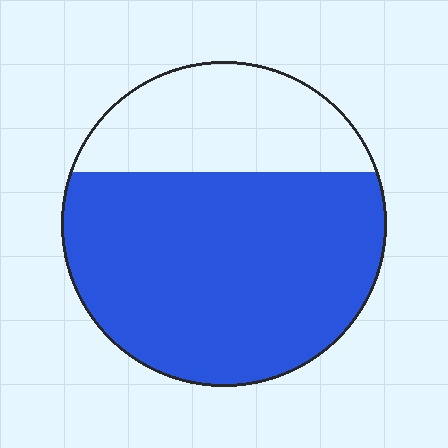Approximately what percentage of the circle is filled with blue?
Approximately 70%.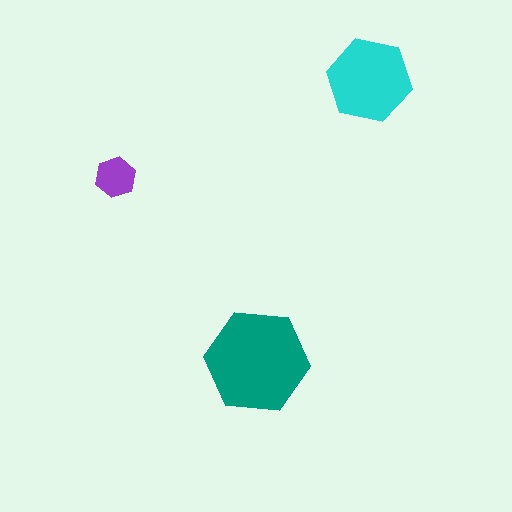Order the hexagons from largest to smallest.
the teal one, the cyan one, the purple one.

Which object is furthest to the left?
The purple hexagon is leftmost.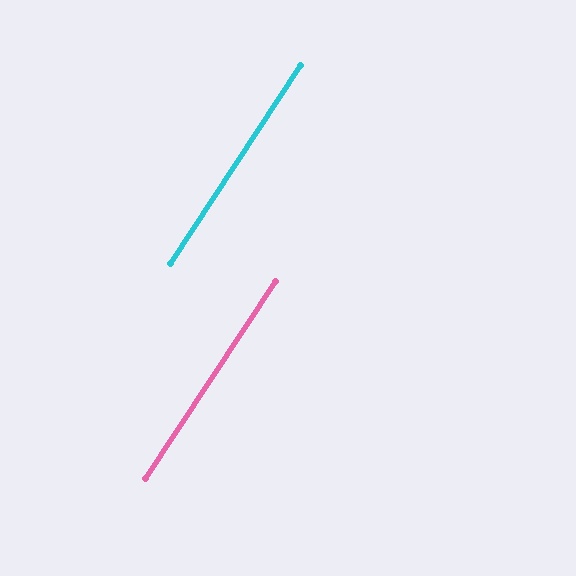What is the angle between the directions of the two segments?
Approximately 0 degrees.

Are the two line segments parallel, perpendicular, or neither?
Parallel — their directions differ by only 0.1°.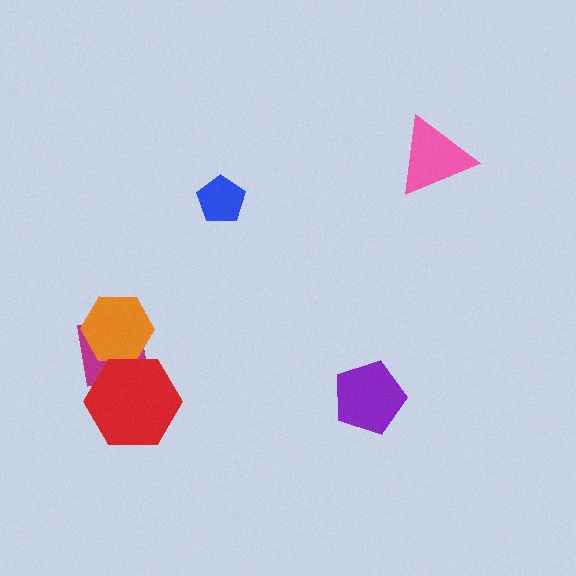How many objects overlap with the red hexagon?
2 objects overlap with the red hexagon.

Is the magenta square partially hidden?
Yes, it is partially covered by another shape.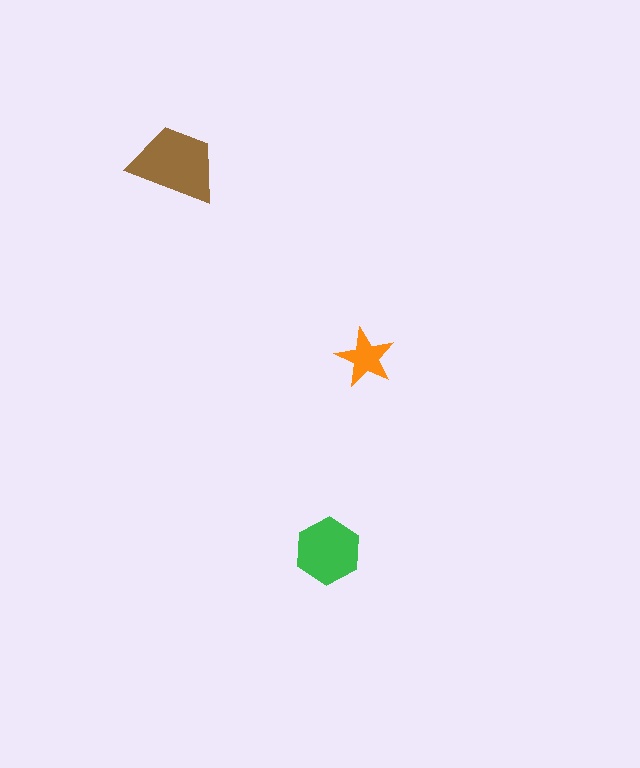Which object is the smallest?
The orange star.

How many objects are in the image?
There are 3 objects in the image.